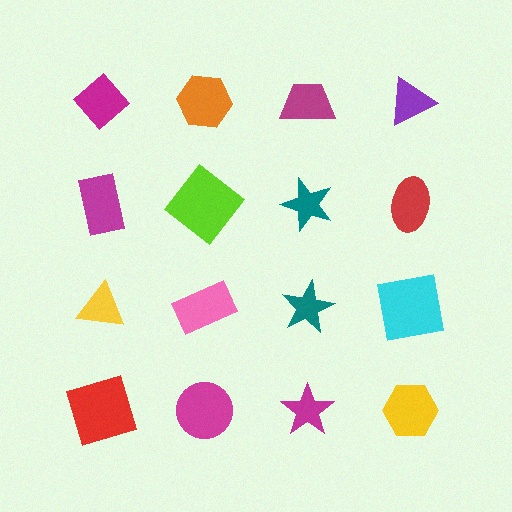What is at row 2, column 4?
A red ellipse.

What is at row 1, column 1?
A magenta diamond.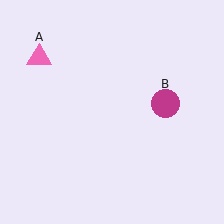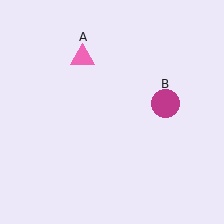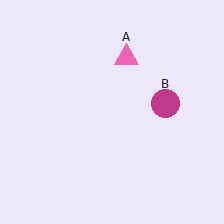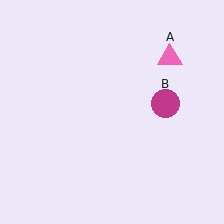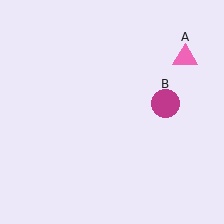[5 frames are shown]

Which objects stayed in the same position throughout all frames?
Magenta circle (object B) remained stationary.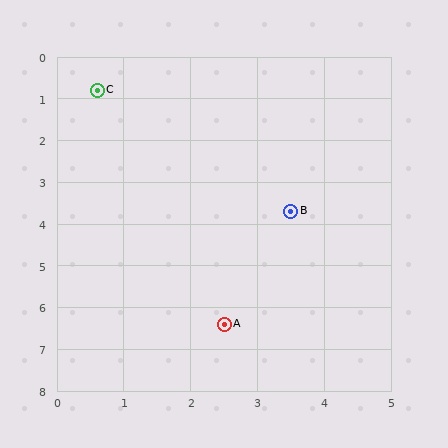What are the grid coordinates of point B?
Point B is at approximately (3.5, 3.7).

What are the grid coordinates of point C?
Point C is at approximately (0.6, 0.8).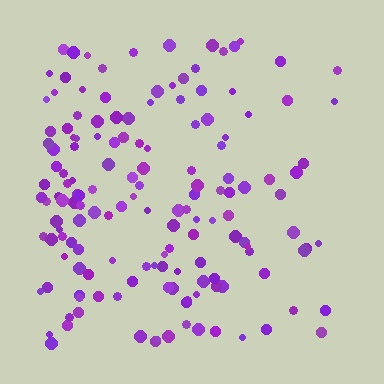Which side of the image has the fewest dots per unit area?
The right.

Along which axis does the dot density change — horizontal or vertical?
Horizontal.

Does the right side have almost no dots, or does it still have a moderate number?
Still a moderate number, just noticeably fewer than the left.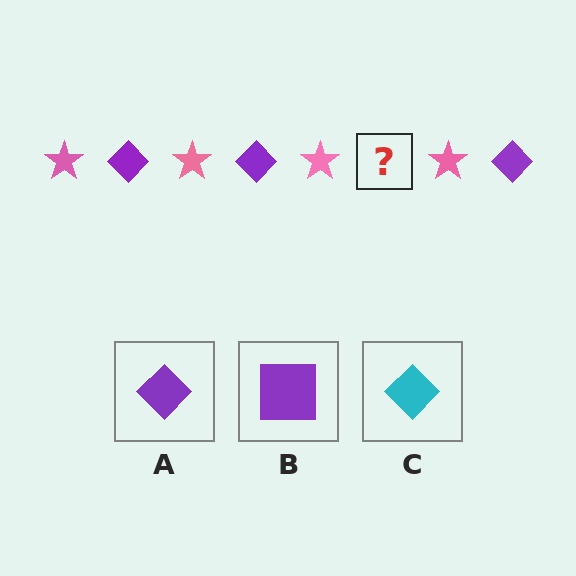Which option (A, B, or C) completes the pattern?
A.